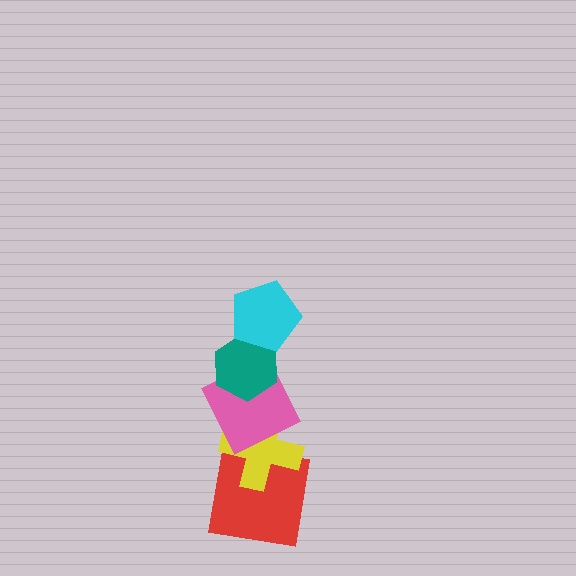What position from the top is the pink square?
The pink square is 3rd from the top.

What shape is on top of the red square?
The yellow cross is on top of the red square.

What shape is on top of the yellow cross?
The pink square is on top of the yellow cross.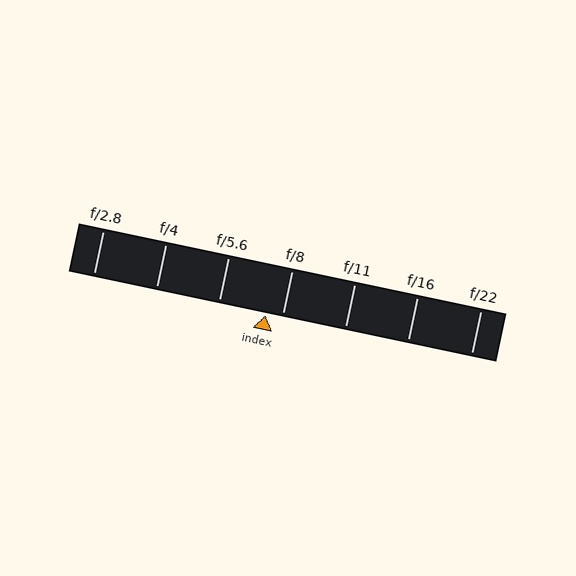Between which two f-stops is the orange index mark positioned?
The index mark is between f/5.6 and f/8.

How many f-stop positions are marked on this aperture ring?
There are 7 f-stop positions marked.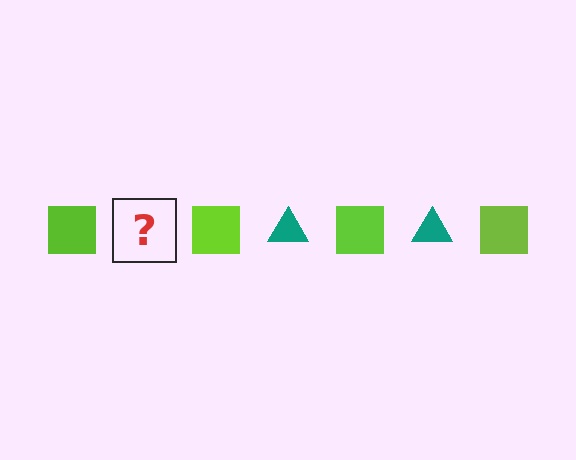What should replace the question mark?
The question mark should be replaced with a teal triangle.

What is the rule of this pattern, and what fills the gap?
The rule is that the pattern alternates between lime square and teal triangle. The gap should be filled with a teal triangle.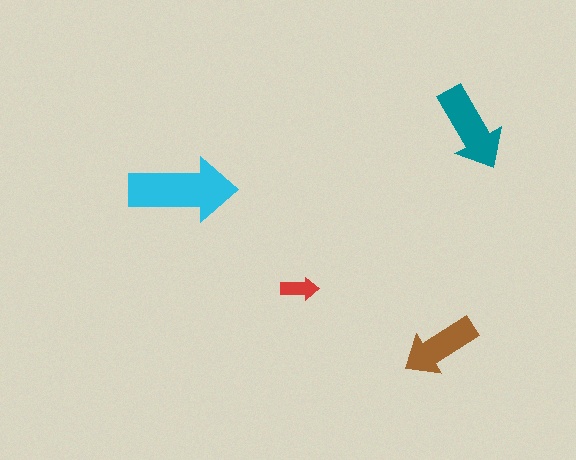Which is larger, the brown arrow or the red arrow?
The brown one.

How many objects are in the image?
There are 4 objects in the image.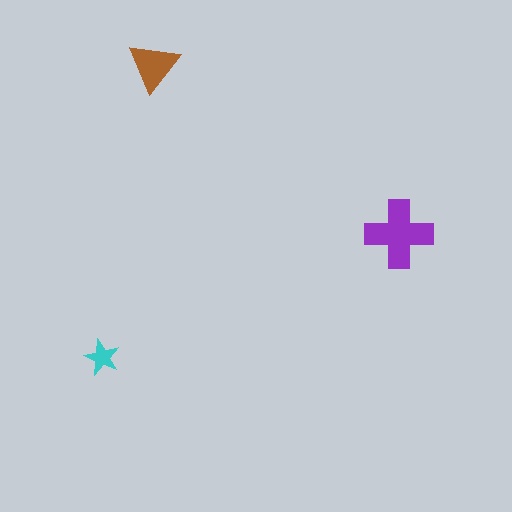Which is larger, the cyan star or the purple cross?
The purple cross.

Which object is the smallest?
The cyan star.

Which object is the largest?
The purple cross.